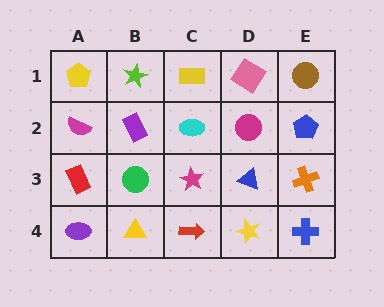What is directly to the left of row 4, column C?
A yellow triangle.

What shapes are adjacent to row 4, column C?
A magenta star (row 3, column C), a yellow triangle (row 4, column B), a yellow star (row 4, column D).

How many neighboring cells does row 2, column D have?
4.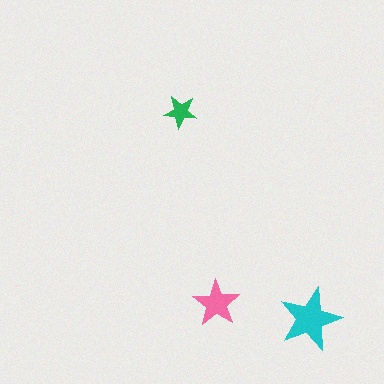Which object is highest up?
The green star is topmost.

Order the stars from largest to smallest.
the cyan one, the pink one, the green one.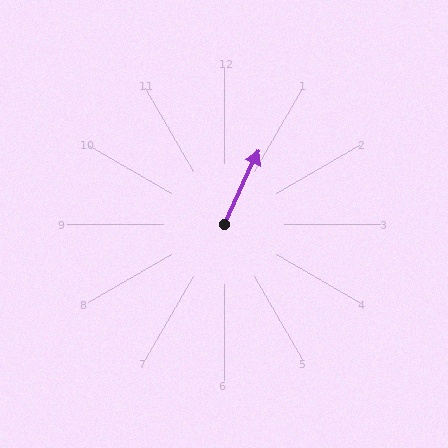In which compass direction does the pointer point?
Northeast.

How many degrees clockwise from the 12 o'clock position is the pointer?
Approximately 25 degrees.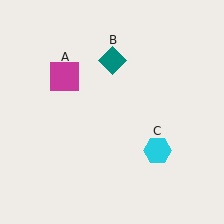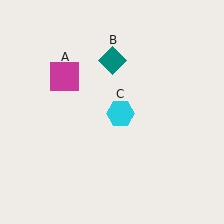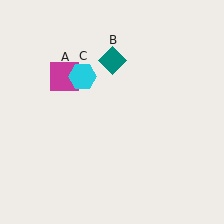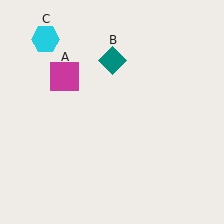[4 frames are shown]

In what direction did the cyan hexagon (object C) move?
The cyan hexagon (object C) moved up and to the left.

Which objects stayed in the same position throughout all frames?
Magenta square (object A) and teal diamond (object B) remained stationary.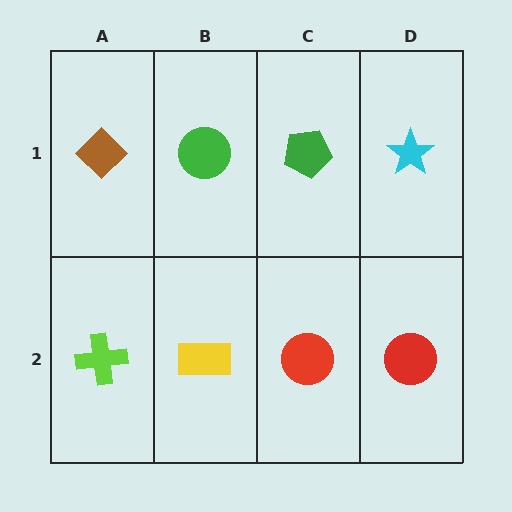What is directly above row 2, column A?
A brown diamond.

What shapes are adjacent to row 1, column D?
A red circle (row 2, column D), a green pentagon (row 1, column C).